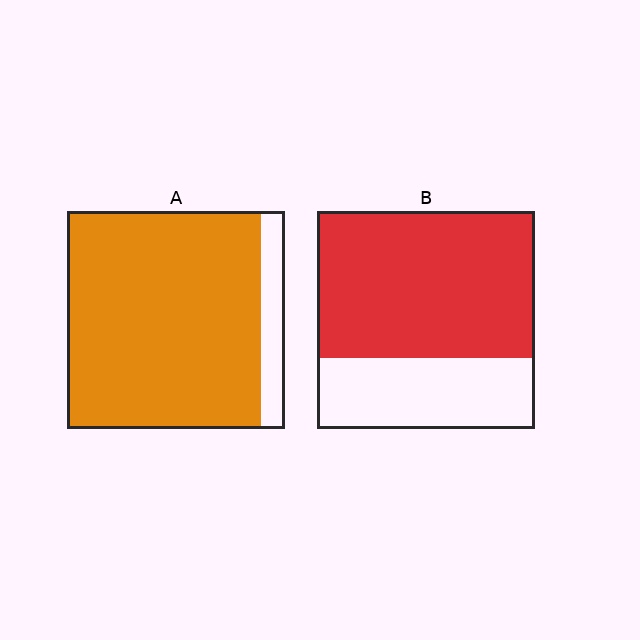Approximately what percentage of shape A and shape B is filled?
A is approximately 90% and B is approximately 65%.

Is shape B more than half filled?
Yes.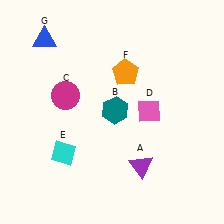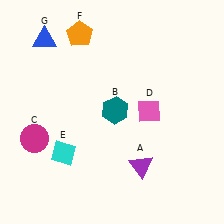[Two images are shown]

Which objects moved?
The objects that moved are: the magenta circle (C), the orange pentagon (F).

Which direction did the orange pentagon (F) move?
The orange pentagon (F) moved left.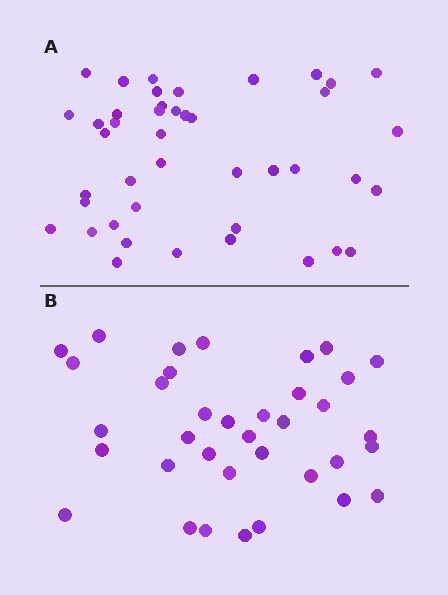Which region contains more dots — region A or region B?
Region A (the top region) has more dots.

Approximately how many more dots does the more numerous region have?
Region A has roughly 8 or so more dots than region B.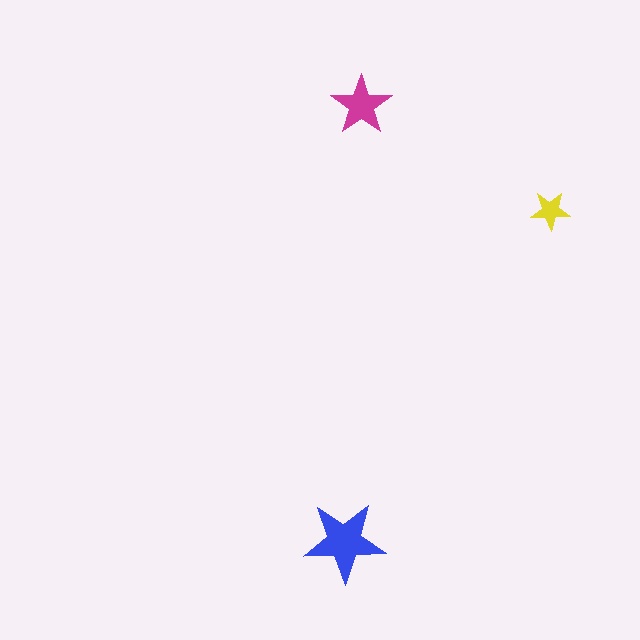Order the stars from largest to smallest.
the blue one, the magenta one, the yellow one.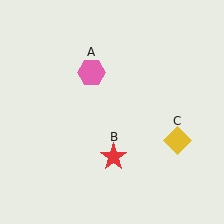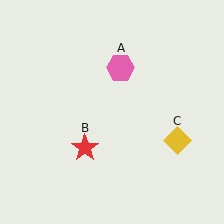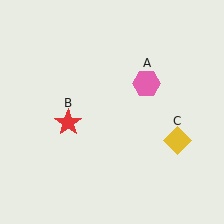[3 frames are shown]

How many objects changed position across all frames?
2 objects changed position: pink hexagon (object A), red star (object B).